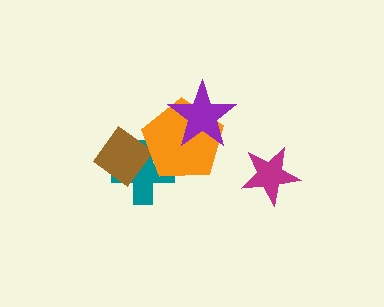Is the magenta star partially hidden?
No, no other shape covers it.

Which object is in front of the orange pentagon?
The purple star is in front of the orange pentagon.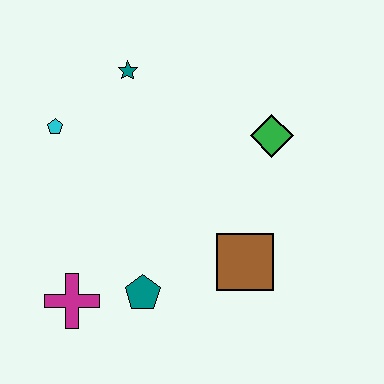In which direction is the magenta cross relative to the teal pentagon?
The magenta cross is to the left of the teal pentagon.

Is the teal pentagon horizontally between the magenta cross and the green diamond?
Yes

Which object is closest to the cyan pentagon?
The teal star is closest to the cyan pentagon.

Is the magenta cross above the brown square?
No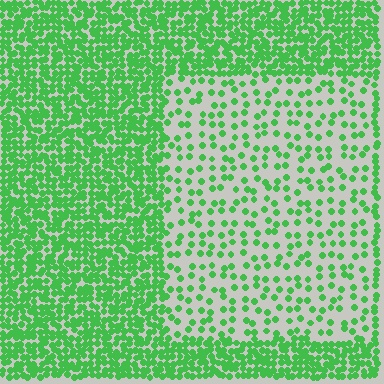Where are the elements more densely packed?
The elements are more densely packed outside the rectangle boundary.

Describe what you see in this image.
The image contains small green elements arranged at two different densities. A rectangle-shaped region is visible where the elements are less densely packed than the surrounding area.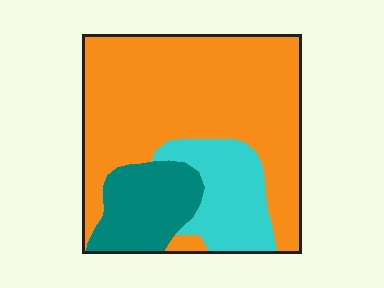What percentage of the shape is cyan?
Cyan takes up less than a quarter of the shape.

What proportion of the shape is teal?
Teal takes up less than a quarter of the shape.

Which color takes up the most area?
Orange, at roughly 65%.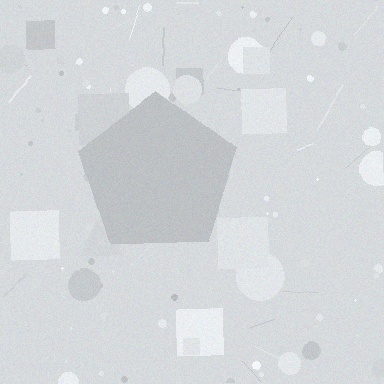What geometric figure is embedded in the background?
A pentagon is embedded in the background.